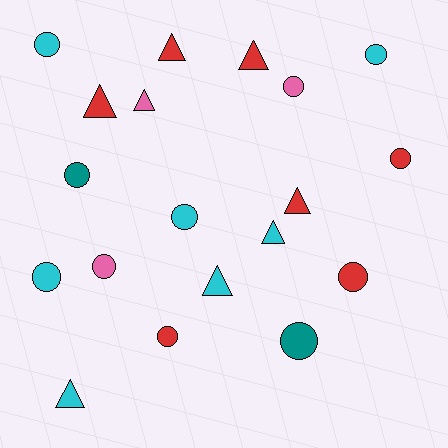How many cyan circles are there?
There are 4 cyan circles.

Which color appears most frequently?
Red, with 7 objects.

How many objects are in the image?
There are 19 objects.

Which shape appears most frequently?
Circle, with 11 objects.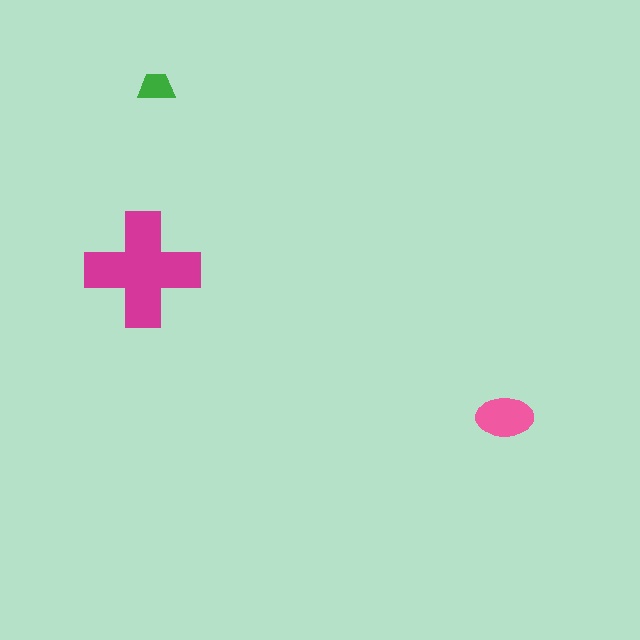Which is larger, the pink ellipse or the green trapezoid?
The pink ellipse.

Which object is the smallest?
The green trapezoid.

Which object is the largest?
The magenta cross.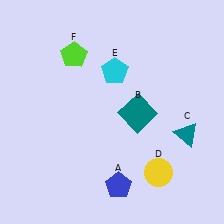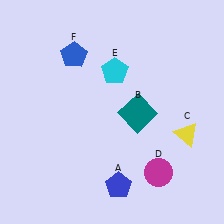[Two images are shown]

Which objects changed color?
C changed from teal to yellow. D changed from yellow to magenta. F changed from lime to blue.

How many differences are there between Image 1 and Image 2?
There are 3 differences between the two images.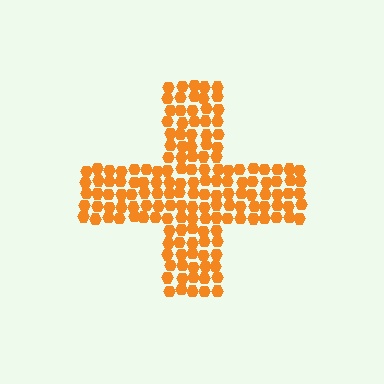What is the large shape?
The large shape is a cross.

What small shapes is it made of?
It is made of small hexagons.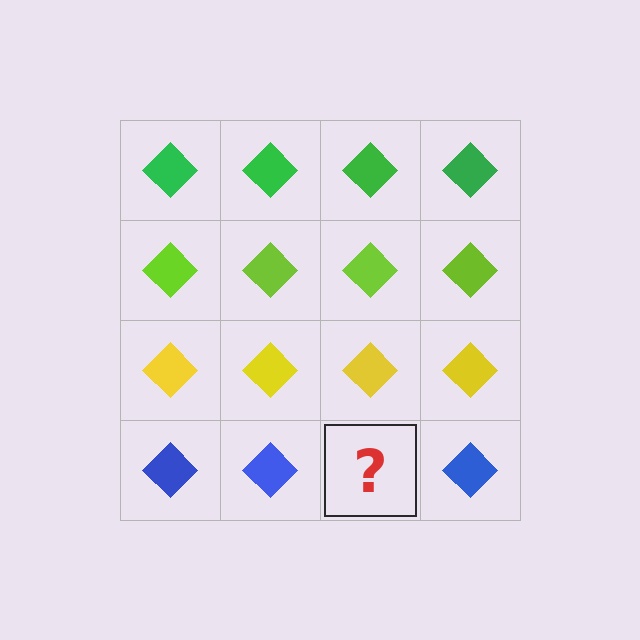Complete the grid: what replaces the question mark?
The question mark should be replaced with a blue diamond.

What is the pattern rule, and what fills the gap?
The rule is that each row has a consistent color. The gap should be filled with a blue diamond.